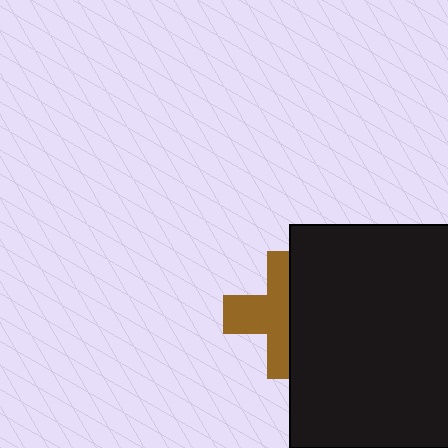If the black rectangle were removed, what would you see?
You would see the complete brown cross.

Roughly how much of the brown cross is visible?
About half of it is visible (roughly 55%).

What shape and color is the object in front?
The object in front is a black rectangle.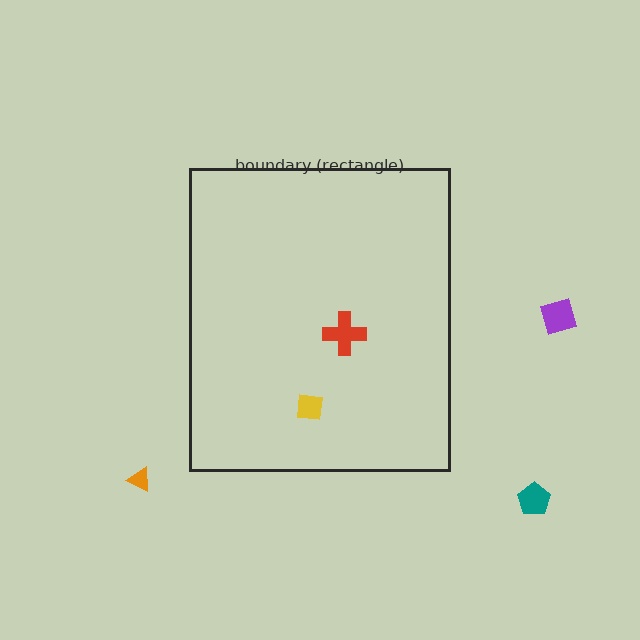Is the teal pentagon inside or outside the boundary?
Outside.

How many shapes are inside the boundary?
2 inside, 3 outside.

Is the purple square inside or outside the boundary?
Outside.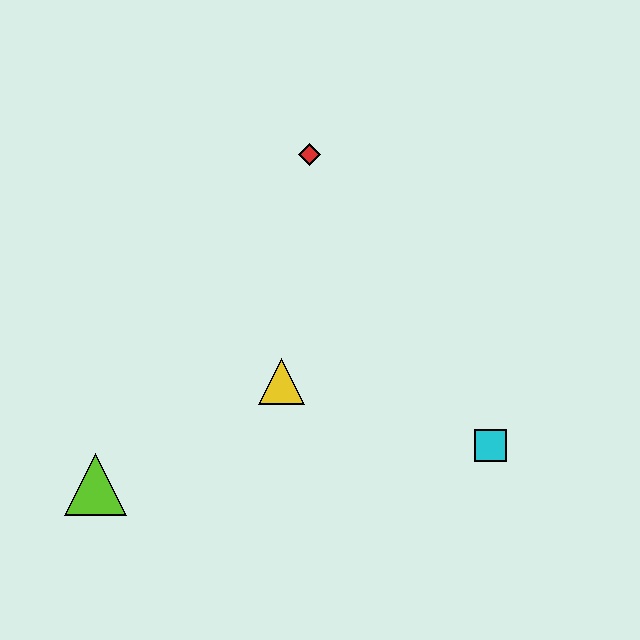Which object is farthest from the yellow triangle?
The red diamond is farthest from the yellow triangle.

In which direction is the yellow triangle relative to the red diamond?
The yellow triangle is below the red diamond.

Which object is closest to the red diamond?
The yellow triangle is closest to the red diamond.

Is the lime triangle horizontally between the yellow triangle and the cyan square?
No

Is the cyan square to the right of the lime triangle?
Yes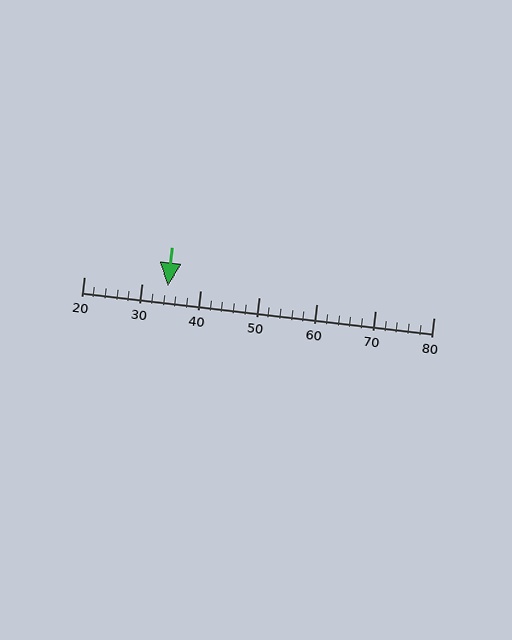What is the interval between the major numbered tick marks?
The major tick marks are spaced 10 units apart.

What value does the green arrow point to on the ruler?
The green arrow points to approximately 34.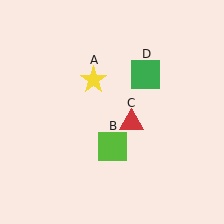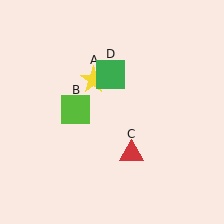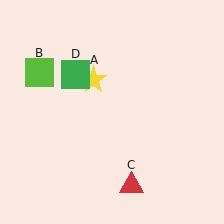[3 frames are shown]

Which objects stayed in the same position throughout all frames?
Yellow star (object A) remained stationary.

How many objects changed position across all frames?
3 objects changed position: lime square (object B), red triangle (object C), green square (object D).